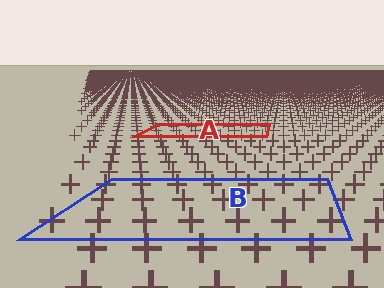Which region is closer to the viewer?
Region B is closer. The texture elements there are larger and more spread out.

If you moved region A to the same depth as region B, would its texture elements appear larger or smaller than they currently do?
They would appear larger. At a closer depth, the same texture elements are projected at a bigger on-screen size.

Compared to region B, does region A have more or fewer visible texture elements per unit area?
Region A has more texture elements per unit area — they are packed more densely because it is farther away.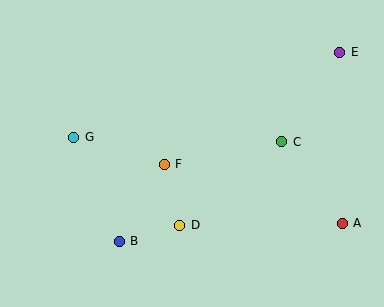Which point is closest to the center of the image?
Point F at (164, 164) is closest to the center.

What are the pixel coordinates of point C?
Point C is at (282, 142).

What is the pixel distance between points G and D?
The distance between G and D is 138 pixels.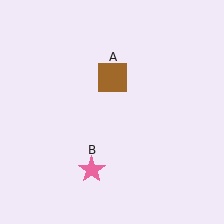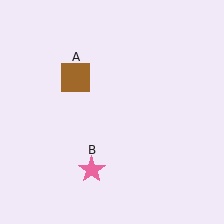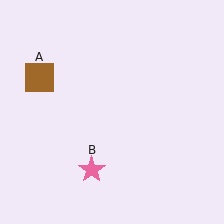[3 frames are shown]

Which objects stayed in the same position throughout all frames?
Pink star (object B) remained stationary.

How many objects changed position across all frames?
1 object changed position: brown square (object A).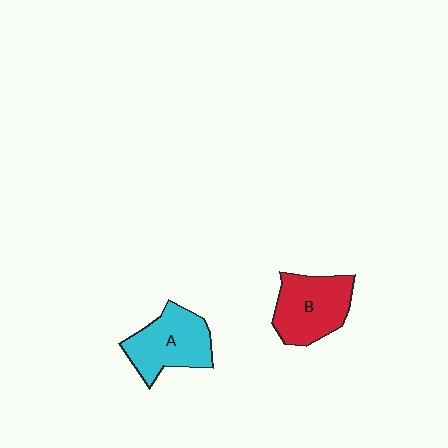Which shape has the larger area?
Shape B (red).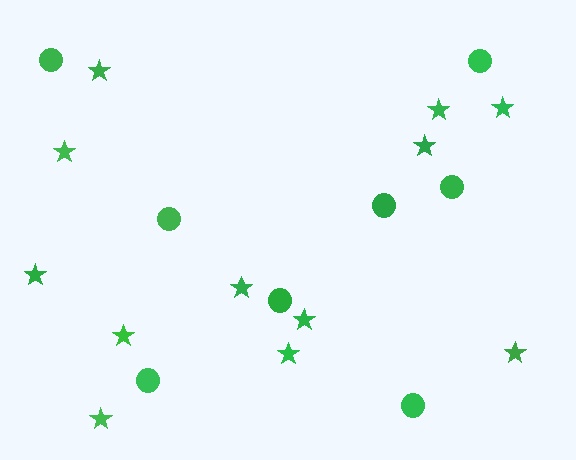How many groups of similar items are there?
There are 2 groups: one group of stars (12) and one group of circles (8).